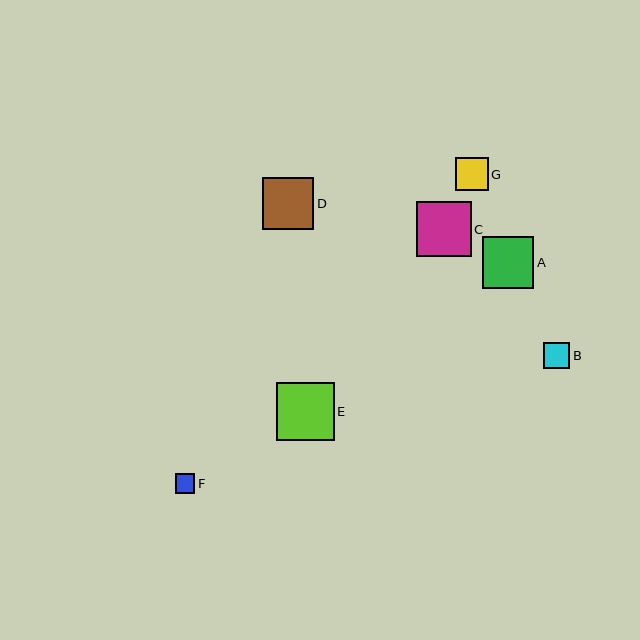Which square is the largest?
Square E is the largest with a size of approximately 58 pixels.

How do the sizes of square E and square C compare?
Square E and square C are approximately the same size.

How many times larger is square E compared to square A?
Square E is approximately 1.1 times the size of square A.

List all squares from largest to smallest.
From largest to smallest: E, C, A, D, G, B, F.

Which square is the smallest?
Square F is the smallest with a size of approximately 20 pixels.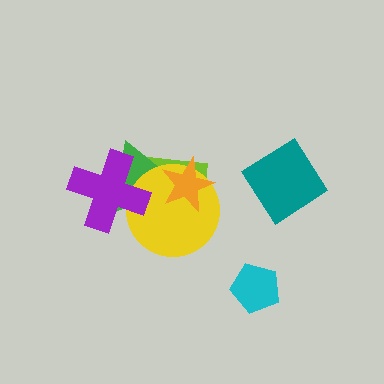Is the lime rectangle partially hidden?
Yes, it is partially covered by another shape.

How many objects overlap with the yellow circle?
4 objects overlap with the yellow circle.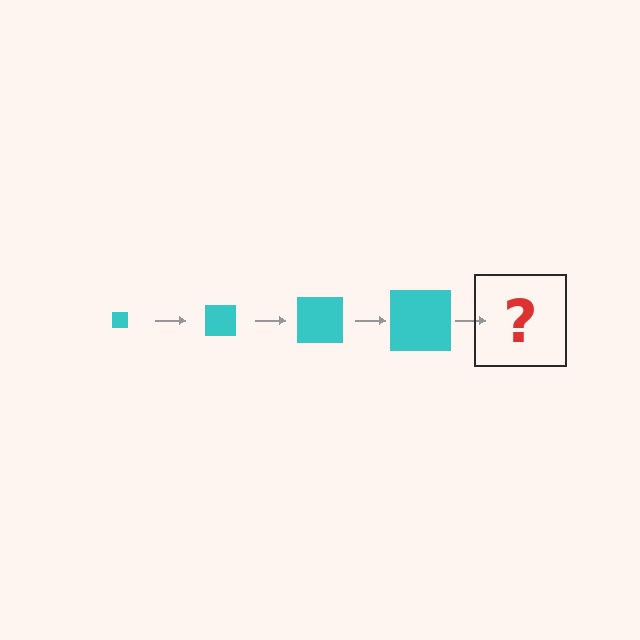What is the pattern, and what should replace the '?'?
The pattern is that the square gets progressively larger each step. The '?' should be a cyan square, larger than the previous one.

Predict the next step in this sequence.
The next step is a cyan square, larger than the previous one.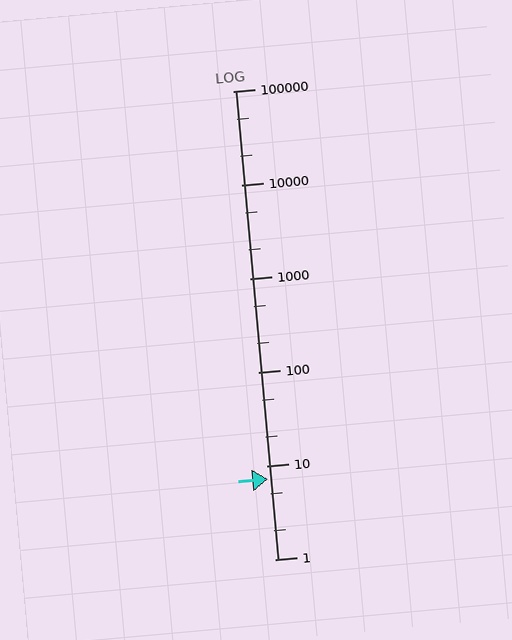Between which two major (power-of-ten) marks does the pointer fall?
The pointer is between 1 and 10.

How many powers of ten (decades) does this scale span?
The scale spans 5 decades, from 1 to 100000.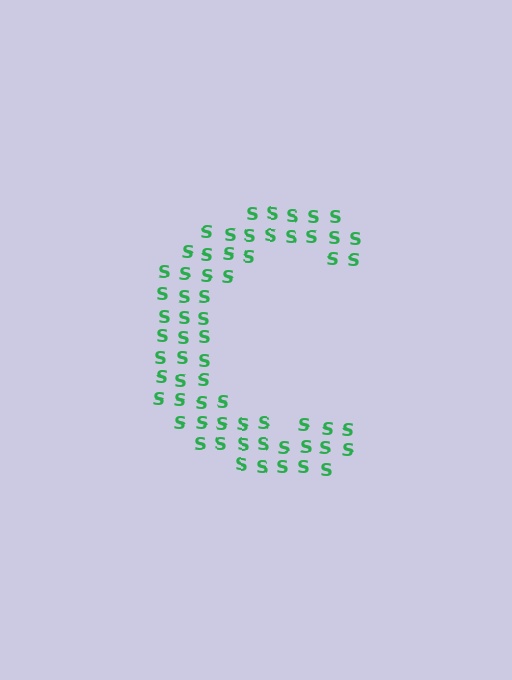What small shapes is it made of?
It is made of small letter S's.